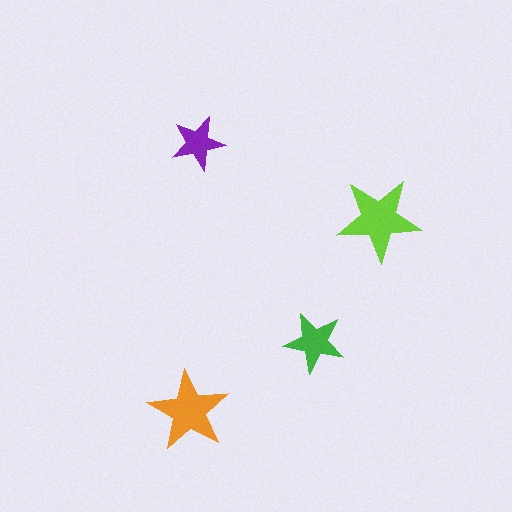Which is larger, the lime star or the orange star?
The lime one.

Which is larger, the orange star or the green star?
The orange one.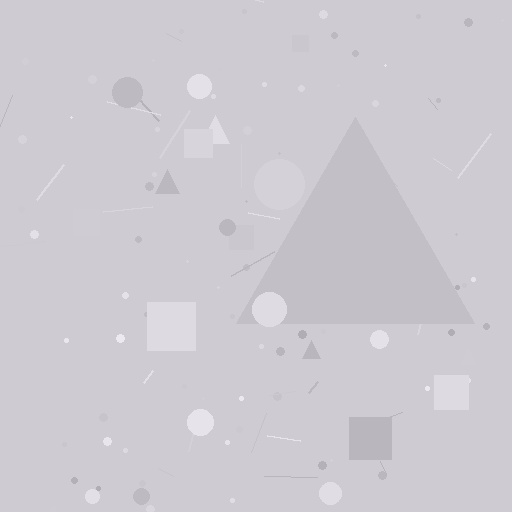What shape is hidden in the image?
A triangle is hidden in the image.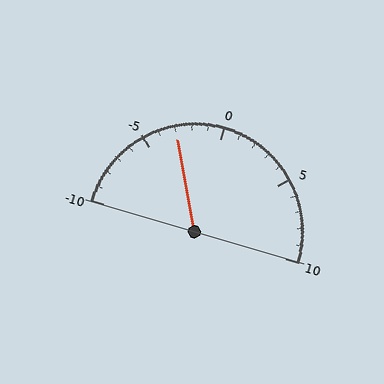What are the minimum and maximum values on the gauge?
The gauge ranges from -10 to 10.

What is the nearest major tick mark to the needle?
The nearest major tick mark is -5.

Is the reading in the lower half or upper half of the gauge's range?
The reading is in the lower half of the range (-10 to 10).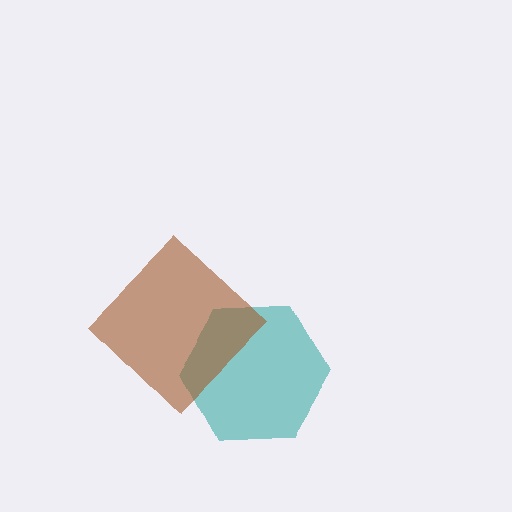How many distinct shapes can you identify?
There are 2 distinct shapes: a teal hexagon, a brown diamond.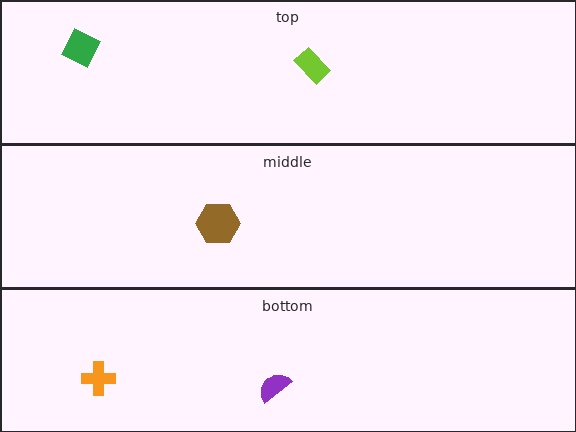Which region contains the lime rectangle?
The top region.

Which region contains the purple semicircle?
The bottom region.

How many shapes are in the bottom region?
2.